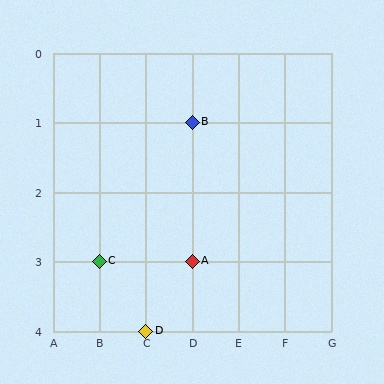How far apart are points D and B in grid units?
Points D and B are 1 column and 3 rows apart (about 3.2 grid units diagonally).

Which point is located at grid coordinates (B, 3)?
Point C is at (B, 3).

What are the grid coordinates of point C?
Point C is at grid coordinates (B, 3).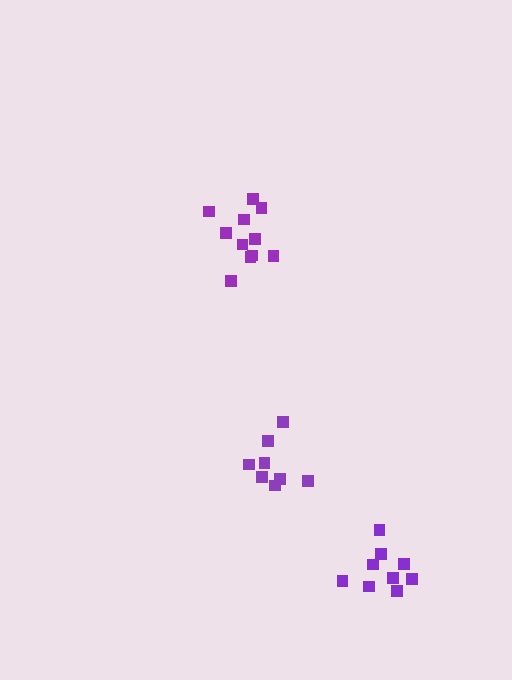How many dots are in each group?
Group 1: 11 dots, Group 2: 9 dots, Group 3: 8 dots (28 total).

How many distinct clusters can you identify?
There are 3 distinct clusters.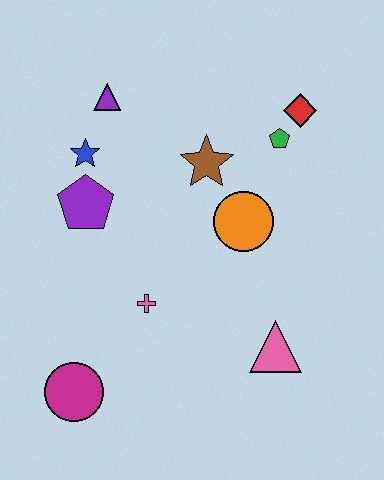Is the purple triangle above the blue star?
Yes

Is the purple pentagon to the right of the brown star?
No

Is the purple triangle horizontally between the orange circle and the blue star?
Yes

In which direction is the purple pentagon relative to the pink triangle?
The purple pentagon is to the left of the pink triangle.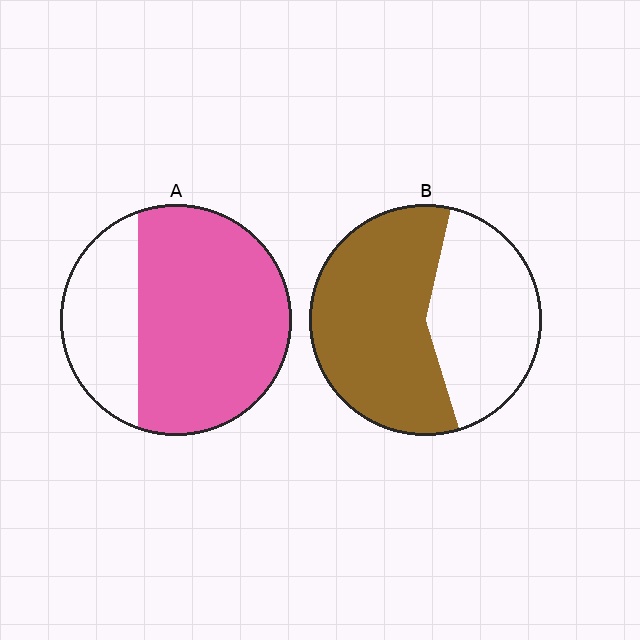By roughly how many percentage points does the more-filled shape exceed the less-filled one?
By roughly 10 percentage points (A over B).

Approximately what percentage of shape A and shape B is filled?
A is approximately 70% and B is approximately 60%.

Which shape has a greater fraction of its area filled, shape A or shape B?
Shape A.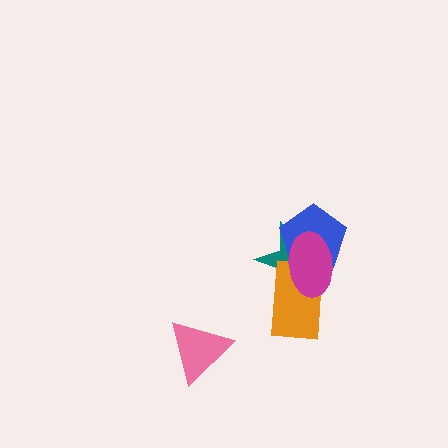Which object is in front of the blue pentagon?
The magenta ellipse is in front of the blue pentagon.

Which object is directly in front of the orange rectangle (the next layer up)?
The blue pentagon is directly in front of the orange rectangle.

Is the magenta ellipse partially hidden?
No, no other shape covers it.